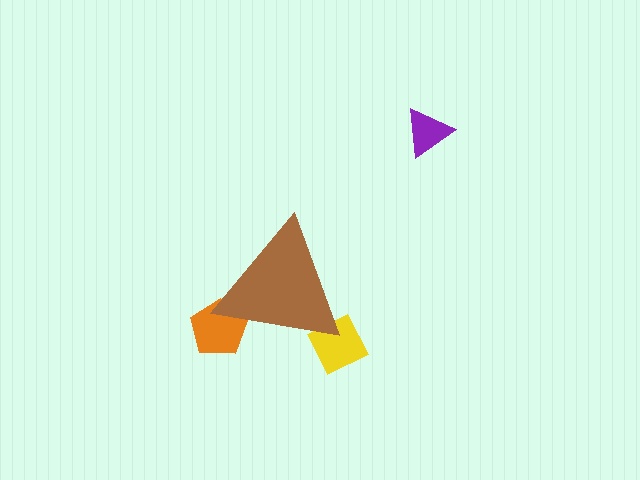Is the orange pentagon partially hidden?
Yes, the orange pentagon is partially hidden behind the brown triangle.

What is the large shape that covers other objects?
A brown triangle.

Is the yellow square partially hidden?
Yes, the yellow square is partially hidden behind the brown triangle.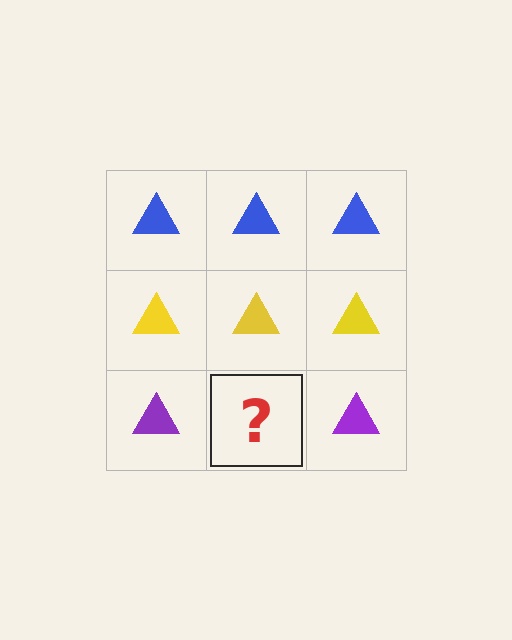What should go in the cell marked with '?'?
The missing cell should contain a purple triangle.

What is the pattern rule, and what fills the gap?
The rule is that each row has a consistent color. The gap should be filled with a purple triangle.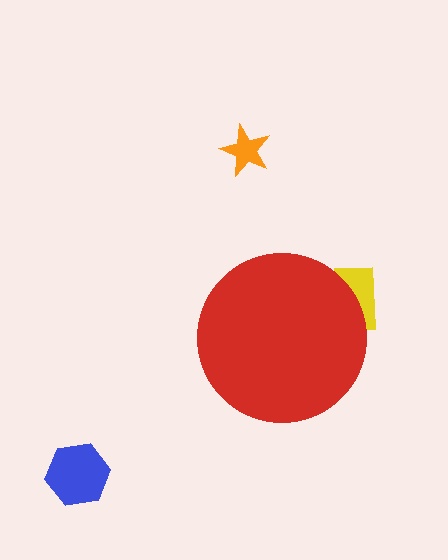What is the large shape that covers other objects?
A red circle.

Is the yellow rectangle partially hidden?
Yes, the yellow rectangle is partially hidden behind the red circle.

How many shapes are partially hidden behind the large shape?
1 shape is partially hidden.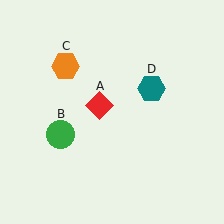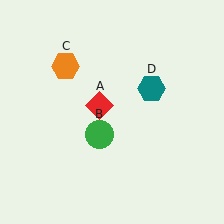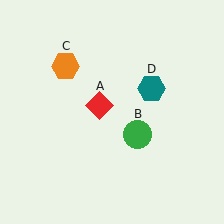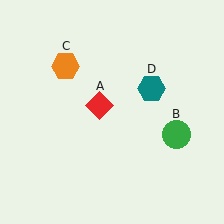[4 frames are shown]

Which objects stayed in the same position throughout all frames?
Red diamond (object A) and orange hexagon (object C) and teal hexagon (object D) remained stationary.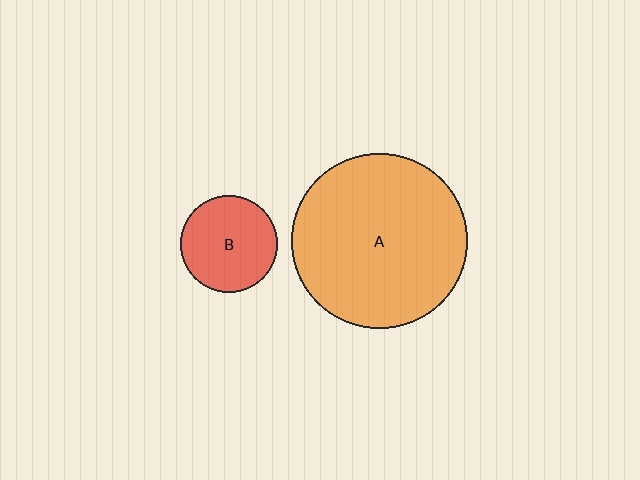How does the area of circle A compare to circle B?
Approximately 3.3 times.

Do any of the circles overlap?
No, none of the circles overlap.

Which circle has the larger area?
Circle A (orange).